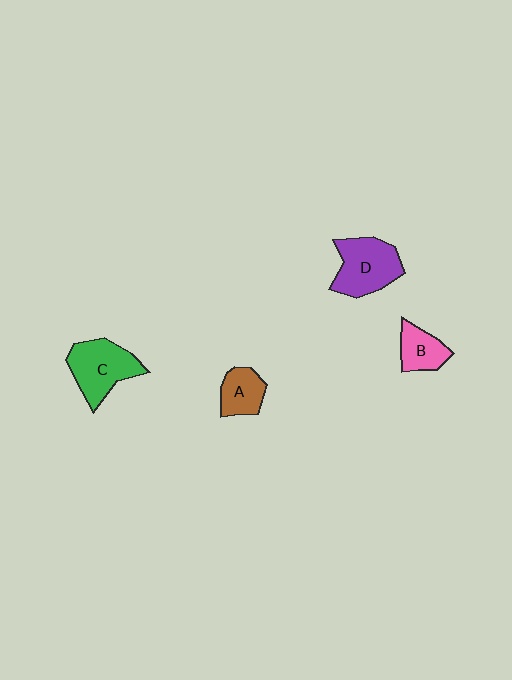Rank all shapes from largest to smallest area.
From largest to smallest: D (purple), C (green), B (pink), A (brown).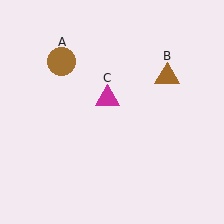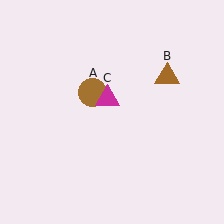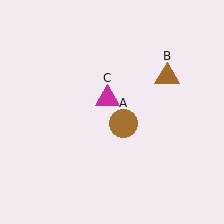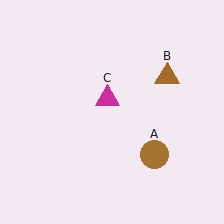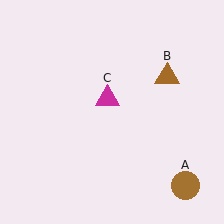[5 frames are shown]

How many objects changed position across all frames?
1 object changed position: brown circle (object A).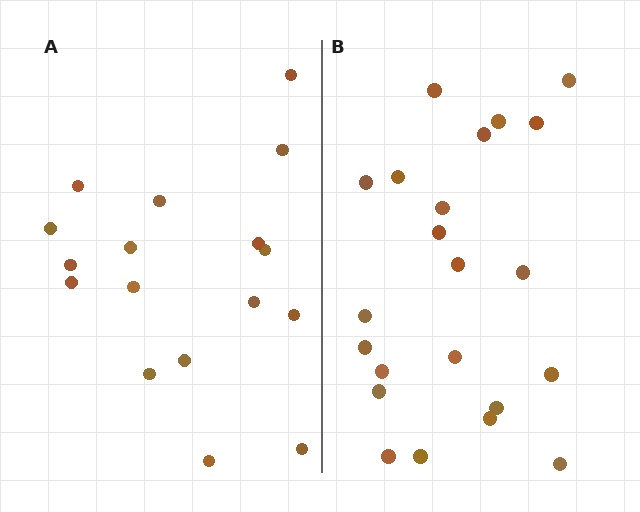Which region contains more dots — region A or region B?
Region B (the right region) has more dots.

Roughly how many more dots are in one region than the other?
Region B has about 5 more dots than region A.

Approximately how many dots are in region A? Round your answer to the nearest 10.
About 20 dots. (The exact count is 17, which rounds to 20.)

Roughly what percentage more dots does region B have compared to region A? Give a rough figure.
About 30% more.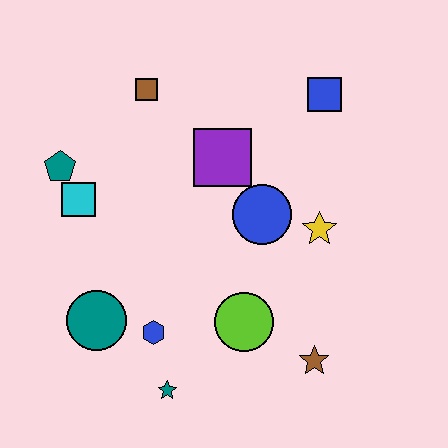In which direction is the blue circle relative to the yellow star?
The blue circle is to the left of the yellow star.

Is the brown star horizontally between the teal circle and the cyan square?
No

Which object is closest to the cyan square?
The teal pentagon is closest to the cyan square.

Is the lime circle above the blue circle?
No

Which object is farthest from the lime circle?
The brown square is farthest from the lime circle.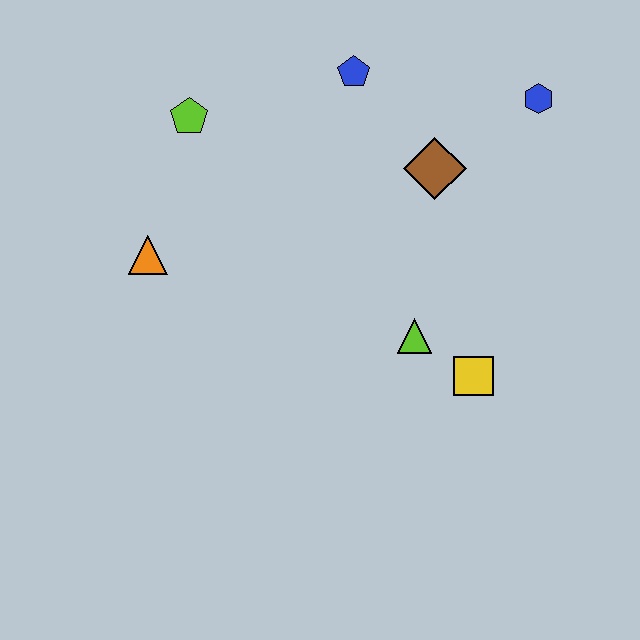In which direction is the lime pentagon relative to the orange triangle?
The lime pentagon is above the orange triangle.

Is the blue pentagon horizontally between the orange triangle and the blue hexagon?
Yes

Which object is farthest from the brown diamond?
The orange triangle is farthest from the brown diamond.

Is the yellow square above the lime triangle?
No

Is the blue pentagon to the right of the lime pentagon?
Yes